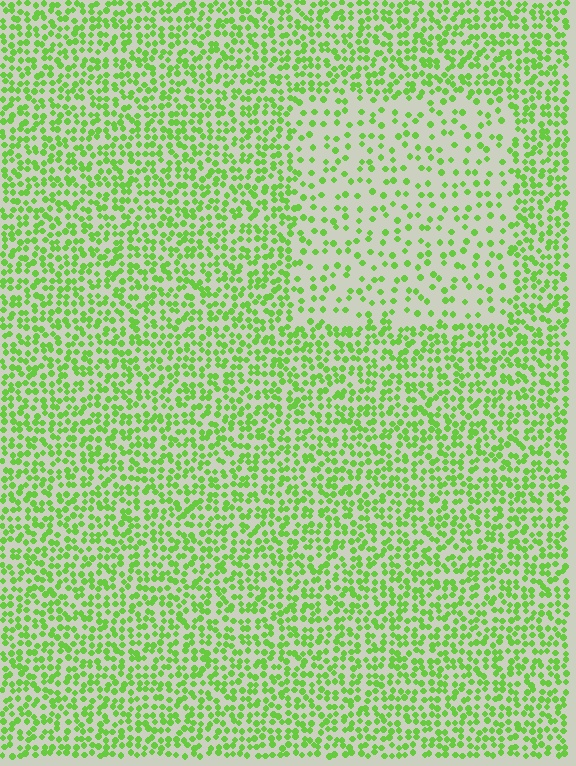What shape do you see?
I see a rectangle.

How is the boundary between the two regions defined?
The boundary is defined by a change in element density (approximately 2.2x ratio). All elements are the same color, size, and shape.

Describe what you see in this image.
The image contains small lime elements arranged at two different densities. A rectangle-shaped region is visible where the elements are less densely packed than the surrounding area.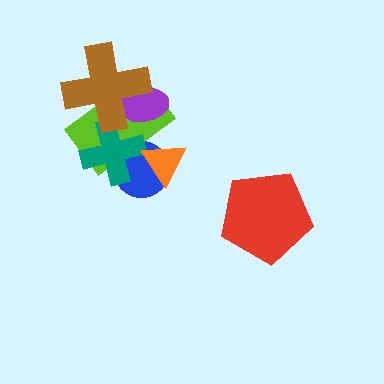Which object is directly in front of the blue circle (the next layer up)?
The lime rectangle is directly in front of the blue circle.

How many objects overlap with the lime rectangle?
5 objects overlap with the lime rectangle.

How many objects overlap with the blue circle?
3 objects overlap with the blue circle.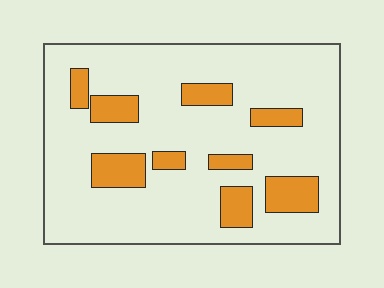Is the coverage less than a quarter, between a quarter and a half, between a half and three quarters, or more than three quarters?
Less than a quarter.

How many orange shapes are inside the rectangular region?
9.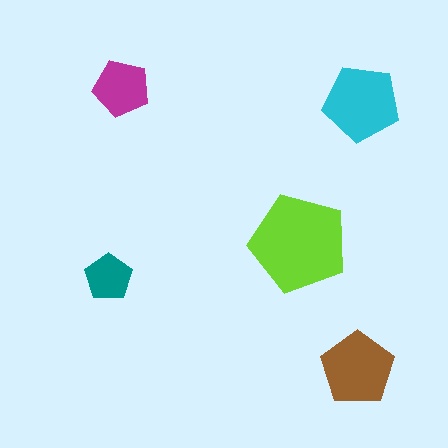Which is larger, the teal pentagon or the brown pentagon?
The brown one.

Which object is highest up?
The magenta pentagon is topmost.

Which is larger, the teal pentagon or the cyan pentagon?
The cyan one.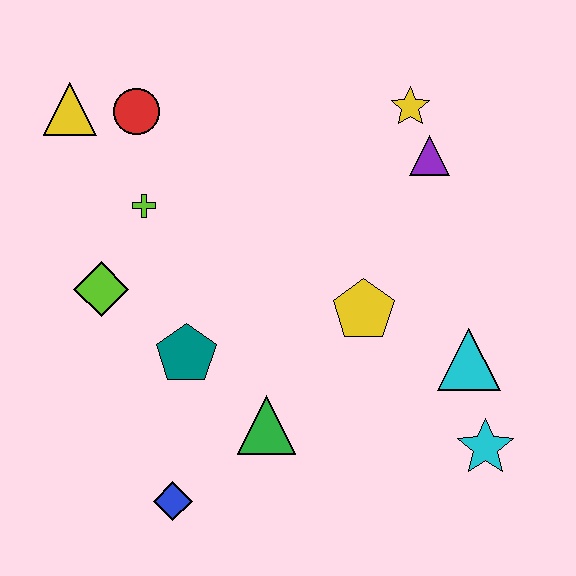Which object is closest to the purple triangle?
The yellow star is closest to the purple triangle.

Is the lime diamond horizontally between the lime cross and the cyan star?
No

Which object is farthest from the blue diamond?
The yellow star is farthest from the blue diamond.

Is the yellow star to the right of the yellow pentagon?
Yes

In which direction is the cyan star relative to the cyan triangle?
The cyan star is below the cyan triangle.